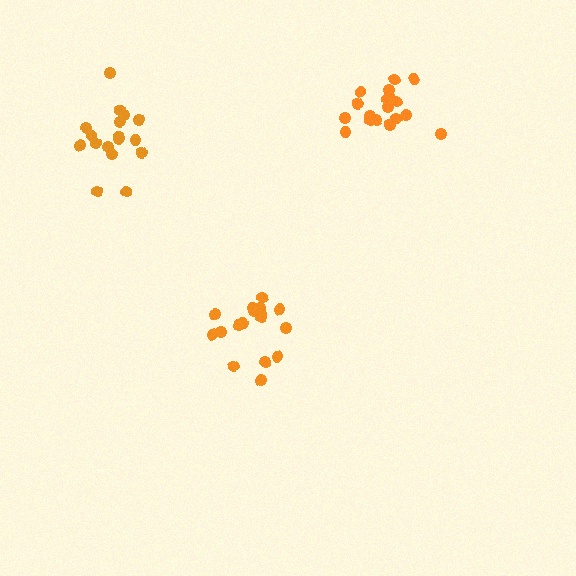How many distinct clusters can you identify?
There are 3 distinct clusters.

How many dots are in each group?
Group 1: 17 dots, Group 2: 18 dots, Group 3: 17 dots (52 total).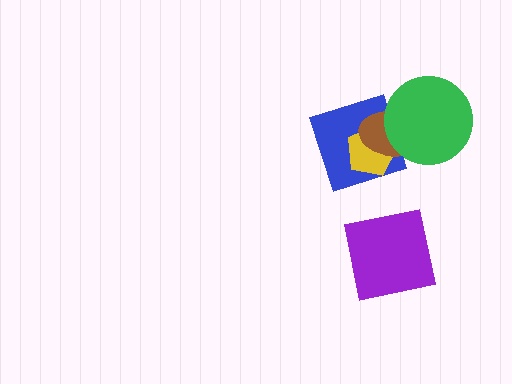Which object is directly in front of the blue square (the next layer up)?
The yellow pentagon is directly in front of the blue square.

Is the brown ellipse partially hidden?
Yes, it is partially covered by another shape.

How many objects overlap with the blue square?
3 objects overlap with the blue square.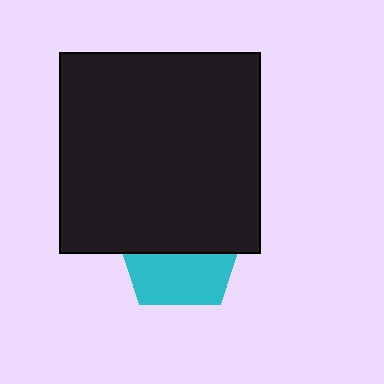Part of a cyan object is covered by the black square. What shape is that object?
It is a pentagon.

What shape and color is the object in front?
The object in front is a black square.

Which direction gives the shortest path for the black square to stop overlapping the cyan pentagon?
Moving up gives the shortest separation.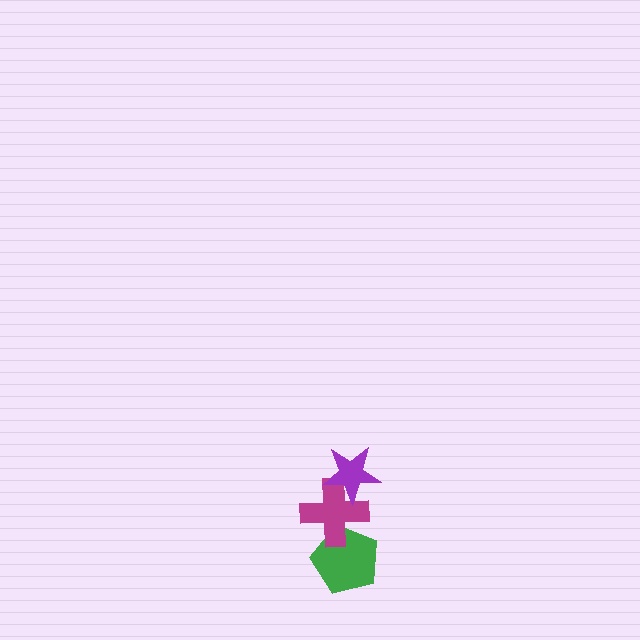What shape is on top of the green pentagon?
The magenta cross is on top of the green pentagon.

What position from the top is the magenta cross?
The magenta cross is 2nd from the top.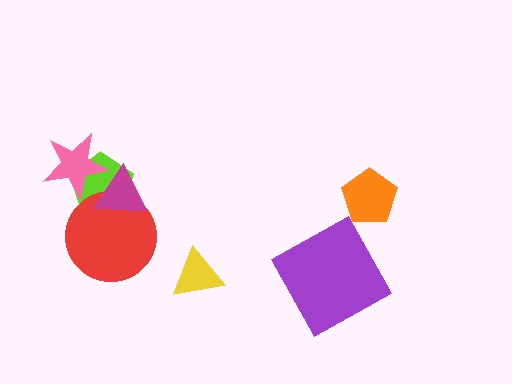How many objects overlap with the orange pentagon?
0 objects overlap with the orange pentagon.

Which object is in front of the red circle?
The magenta triangle is in front of the red circle.